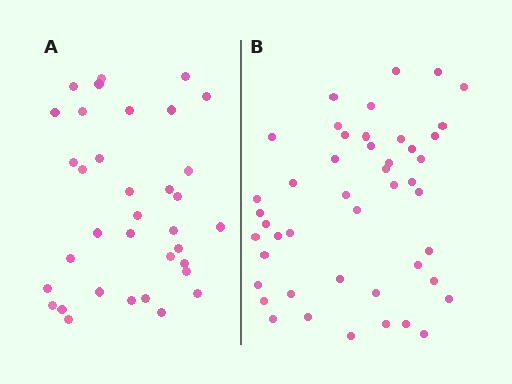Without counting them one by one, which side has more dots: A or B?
Region B (the right region) has more dots.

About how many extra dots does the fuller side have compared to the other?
Region B has roughly 12 or so more dots than region A.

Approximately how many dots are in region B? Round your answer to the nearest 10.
About 50 dots. (The exact count is 46, which rounds to 50.)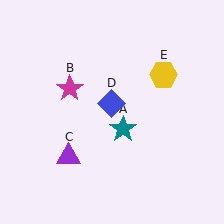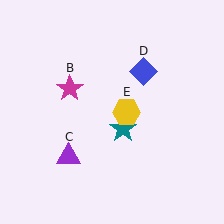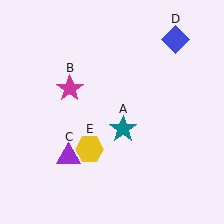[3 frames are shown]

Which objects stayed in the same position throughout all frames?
Teal star (object A) and magenta star (object B) and purple triangle (object C) remained stationary.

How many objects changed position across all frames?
2 objects changed position: blue diamond (object D), yellow hexagon (object E).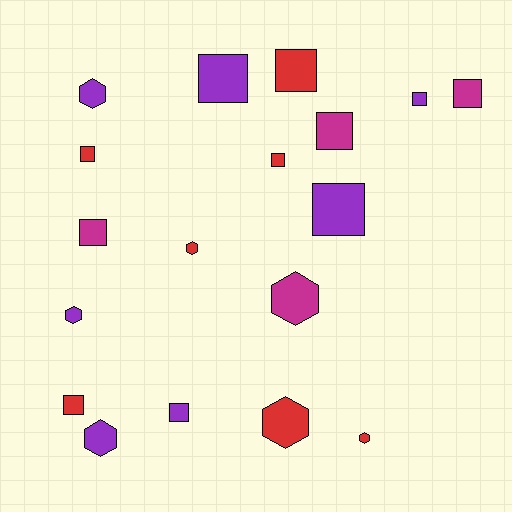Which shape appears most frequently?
Square, with 11 objects.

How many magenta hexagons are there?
There is 1 magenta hexagon.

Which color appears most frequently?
Red, with 7 objects.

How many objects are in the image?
There are 18 objects.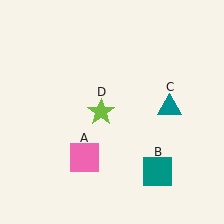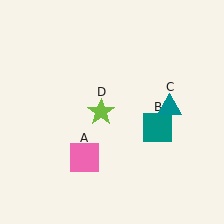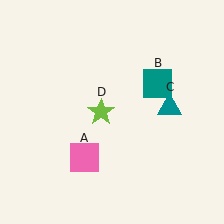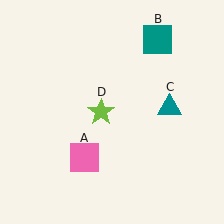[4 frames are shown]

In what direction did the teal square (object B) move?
The teal square (object B) moved up.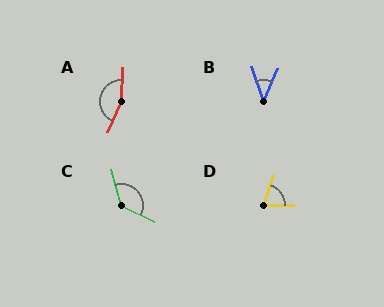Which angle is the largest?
A, at approximately 159 degrees.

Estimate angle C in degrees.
Approximately 130 degrees.